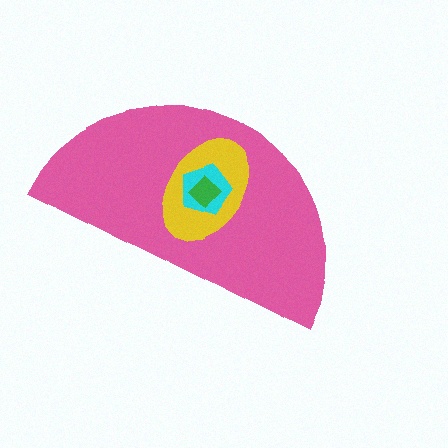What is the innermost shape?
The green diamond.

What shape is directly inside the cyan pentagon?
The green diamond.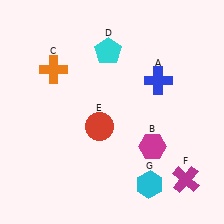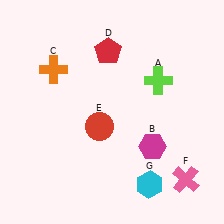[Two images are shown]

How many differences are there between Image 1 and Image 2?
There are 3 differences between the two images.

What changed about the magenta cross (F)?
In Image 1, F is magenta. In Image 2, it changed to pink.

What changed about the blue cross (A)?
In Image 1, A is blue. In Image 2, it changed to lime.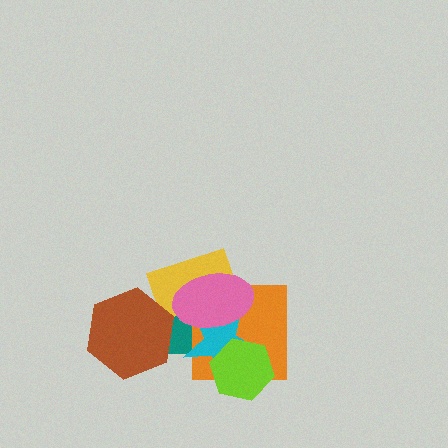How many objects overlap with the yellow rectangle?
4 objects overlap with the yellow rectangle.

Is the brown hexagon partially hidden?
No, no other shape covers it.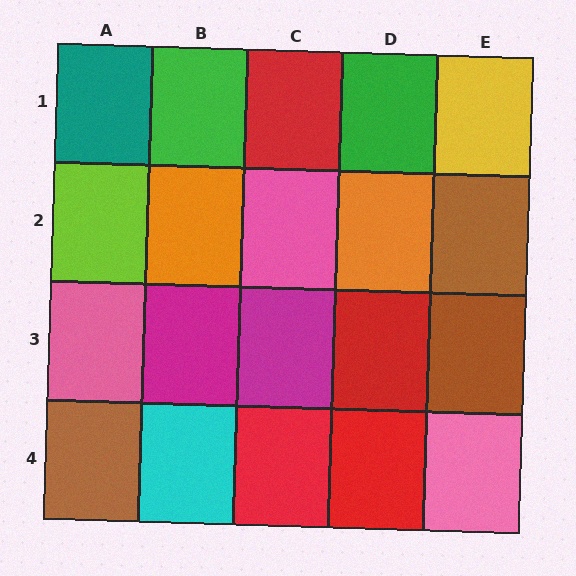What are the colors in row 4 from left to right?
Brown, cyan, red, red, pink.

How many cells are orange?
2 cells are orange.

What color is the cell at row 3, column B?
Magenta.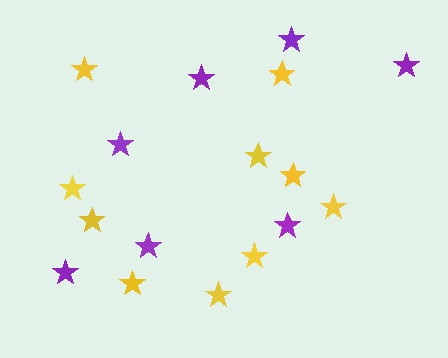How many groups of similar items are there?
There are 2 groups: one group of purple stars (7) and one group of yellow stars (10).